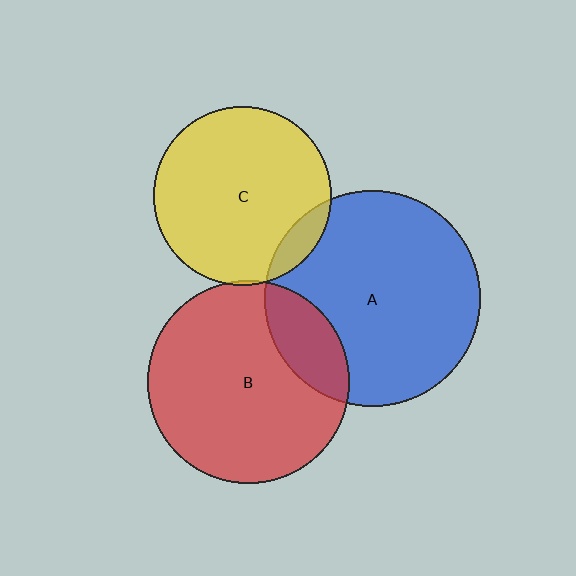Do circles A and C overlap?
Yes.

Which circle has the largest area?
Circle A (blue).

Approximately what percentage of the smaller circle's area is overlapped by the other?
Approximately 10%.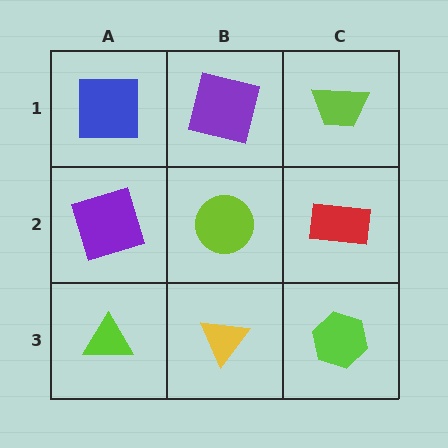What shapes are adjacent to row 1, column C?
A red rectangle (row 2, column C), a purple square (row 1, column B).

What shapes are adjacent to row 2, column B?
A purple square (row 1, column B), a yellow triangle (row 3, column B), a purple square (row 2, column A), a red rectangle (row 2, column C).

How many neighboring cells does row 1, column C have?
2.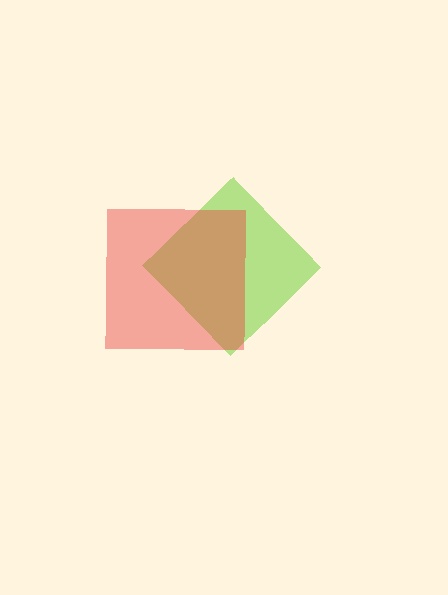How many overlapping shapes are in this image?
There are 2 overlapping shapes in the image.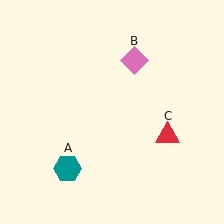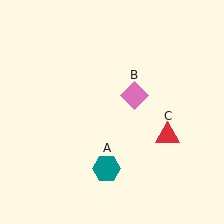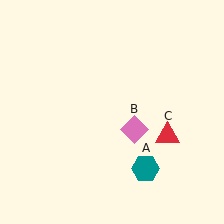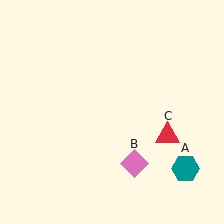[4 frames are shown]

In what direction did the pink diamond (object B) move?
The pink diamond (object B) moved down.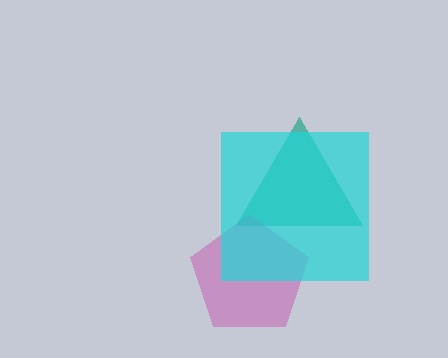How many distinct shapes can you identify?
There are 3 distinct shapes: a teal triangle, a magenta pentagon, a cyan square.